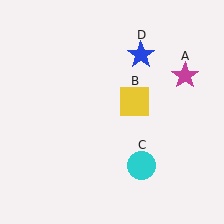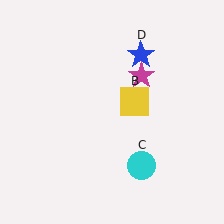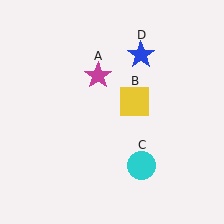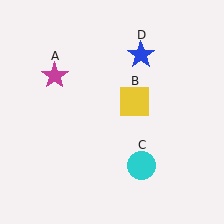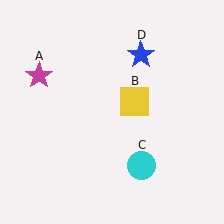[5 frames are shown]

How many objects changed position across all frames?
1 object changed position: magenta star (object A).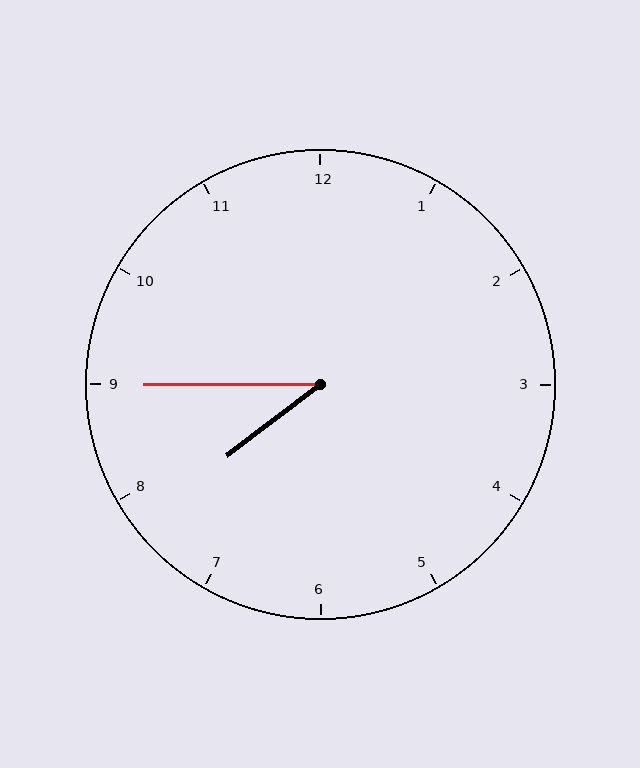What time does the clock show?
7:45.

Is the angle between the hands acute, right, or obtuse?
It is acute.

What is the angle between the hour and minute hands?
Approximately 38 degrees.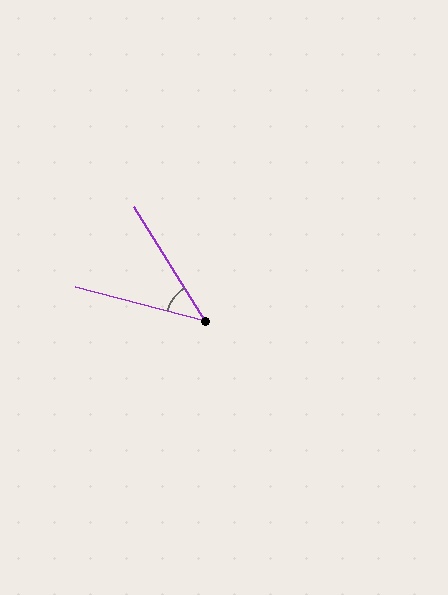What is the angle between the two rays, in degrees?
Approximately 43 degrees.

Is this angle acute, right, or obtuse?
It is acute.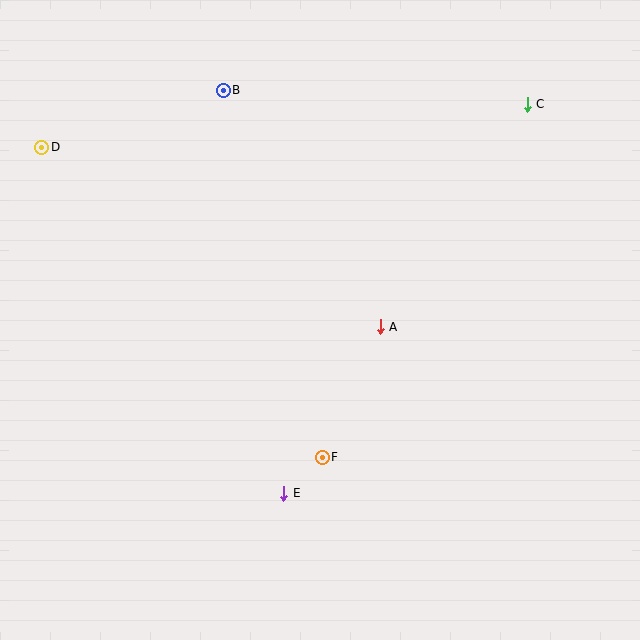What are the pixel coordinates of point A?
Point A is at (380, 327).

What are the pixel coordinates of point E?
Point E is at (284, 493).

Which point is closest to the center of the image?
Point A at (380, 327) is closest to the center.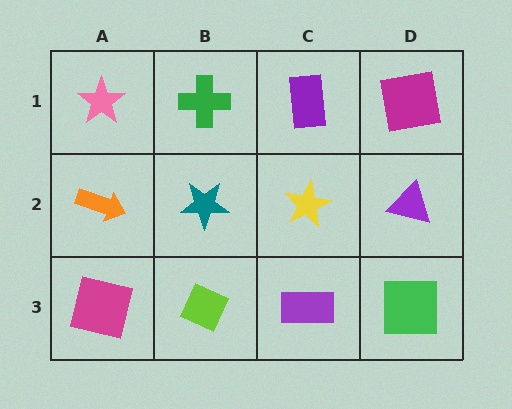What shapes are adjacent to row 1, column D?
A purple triangle (row 2, column D), a purple rectangle (row 1, column C).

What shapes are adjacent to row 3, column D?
A purple triangle (row 2, column D), a purple rectangle (row 3, column C).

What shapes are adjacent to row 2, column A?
A pink star (row 1, column A), a magenta square (row 3, column A), a teal star (row 2, column B).